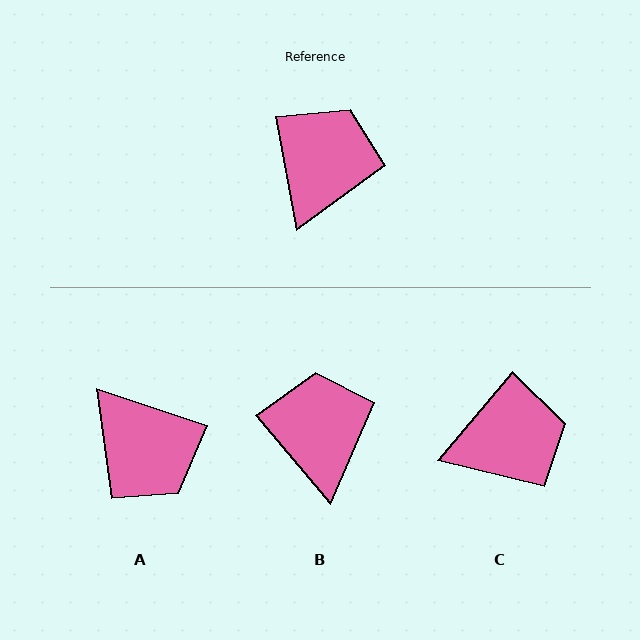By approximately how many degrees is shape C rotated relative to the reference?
Approximately 50 degrees clockwise.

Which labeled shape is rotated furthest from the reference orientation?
A, about 118 degrees away.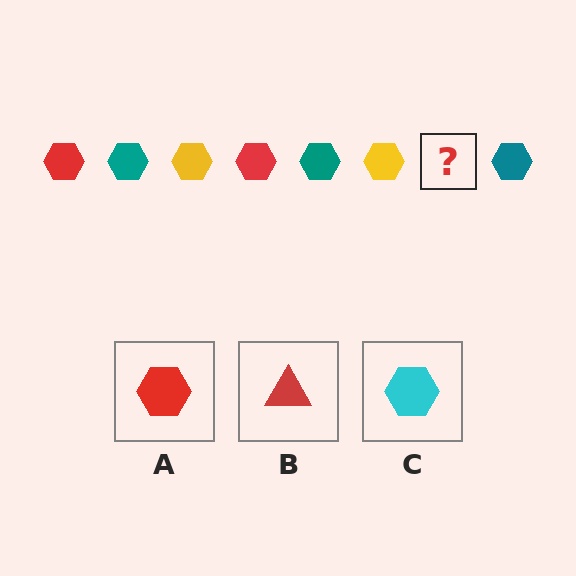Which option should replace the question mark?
Option A.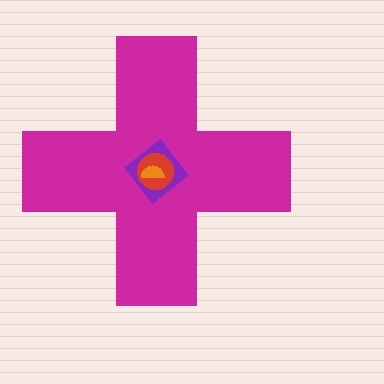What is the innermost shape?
The orange semicircle.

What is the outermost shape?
The magenta cross.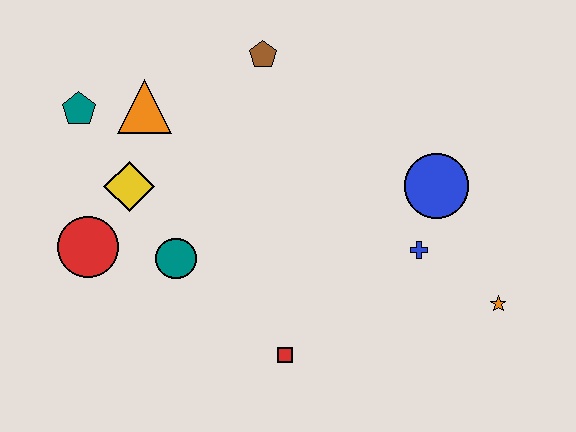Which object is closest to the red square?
The teal circle is closest to the red square.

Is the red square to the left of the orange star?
Yes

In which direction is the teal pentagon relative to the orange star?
The teal pentagon is to the left of the orange star.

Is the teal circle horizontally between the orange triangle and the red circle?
No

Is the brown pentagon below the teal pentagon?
No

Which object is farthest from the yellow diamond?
The orange star is farthest from the yellow diamond.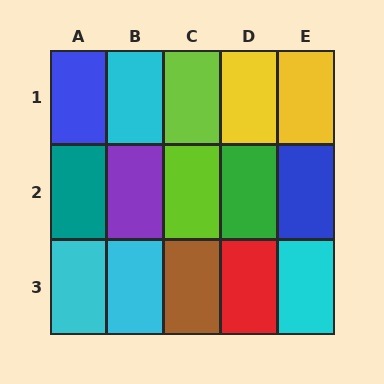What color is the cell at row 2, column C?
Lime.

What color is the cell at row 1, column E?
Yellow.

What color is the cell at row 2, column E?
Blue.